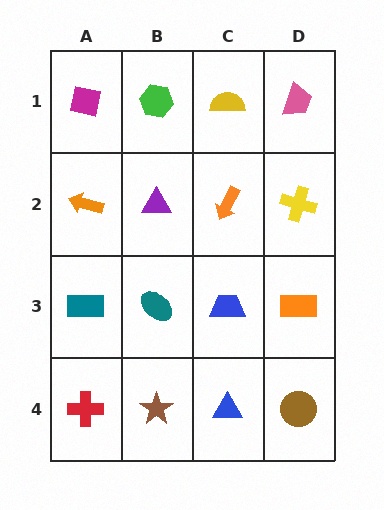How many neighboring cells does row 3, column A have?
3.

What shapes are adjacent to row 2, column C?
A yellow semicircle (row 1, column C), a blue trapezoid (row 3, column C), a purple triangle (row 2, column B), a yellow cross (row 2, column D).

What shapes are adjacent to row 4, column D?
An orange rectangle (row 3, column D), a blue triangle (row 4, column C).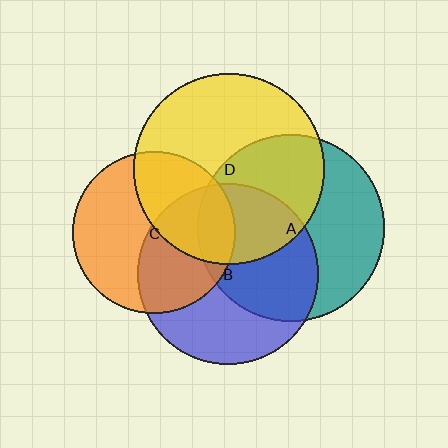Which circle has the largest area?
Circle D (yellow).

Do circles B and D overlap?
Yes.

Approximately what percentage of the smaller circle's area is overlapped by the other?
Approximately 35%.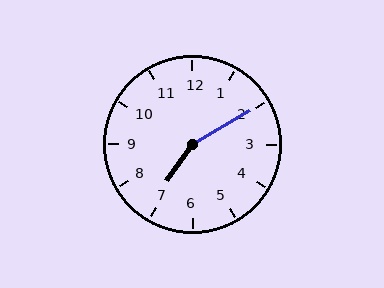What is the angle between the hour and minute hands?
Approximately 155 degrees.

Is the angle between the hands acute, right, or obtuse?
It is obtuse.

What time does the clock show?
7:10.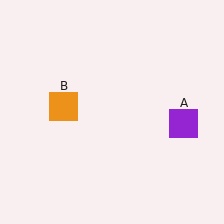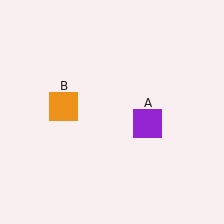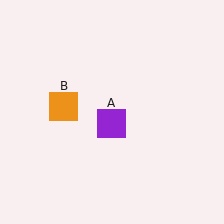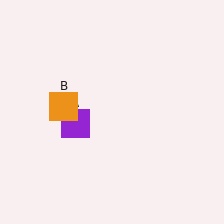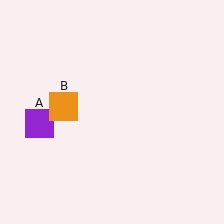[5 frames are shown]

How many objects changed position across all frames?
1 object changed position: purple square (object A).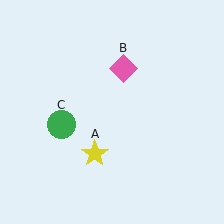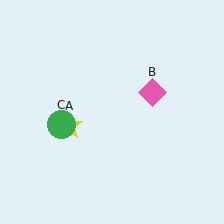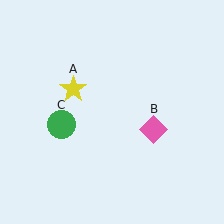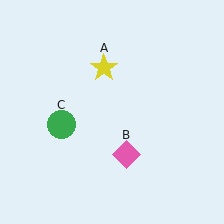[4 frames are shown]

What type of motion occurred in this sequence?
The yellow star (object A), pink diamond (object B) rotated clockwise around the center of the scene.